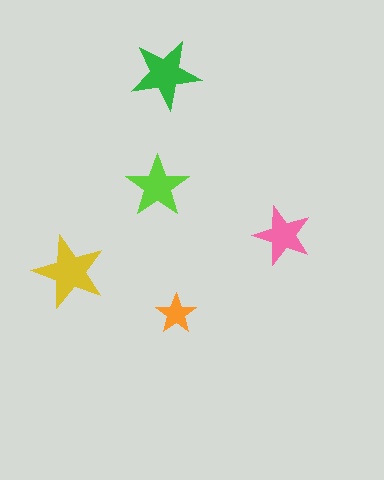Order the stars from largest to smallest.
the yellow one, the green one, the lime one, the pink one, the orange one.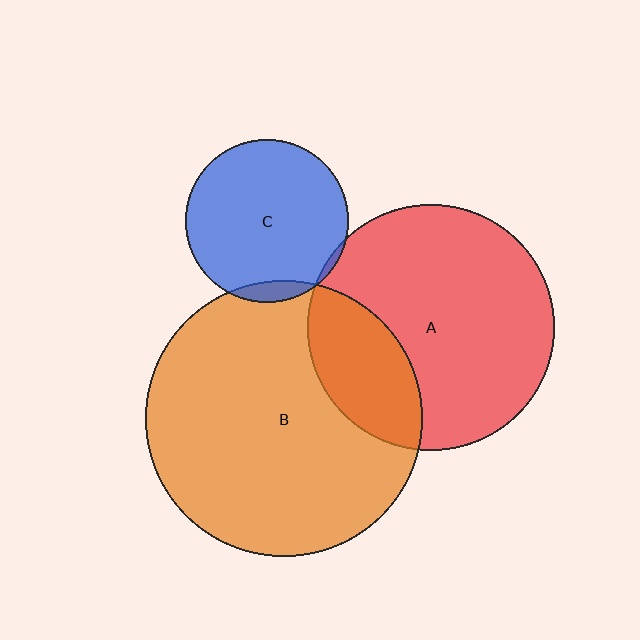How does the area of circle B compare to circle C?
Approximately 2.9 times.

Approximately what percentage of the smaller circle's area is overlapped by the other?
Approximately 5%.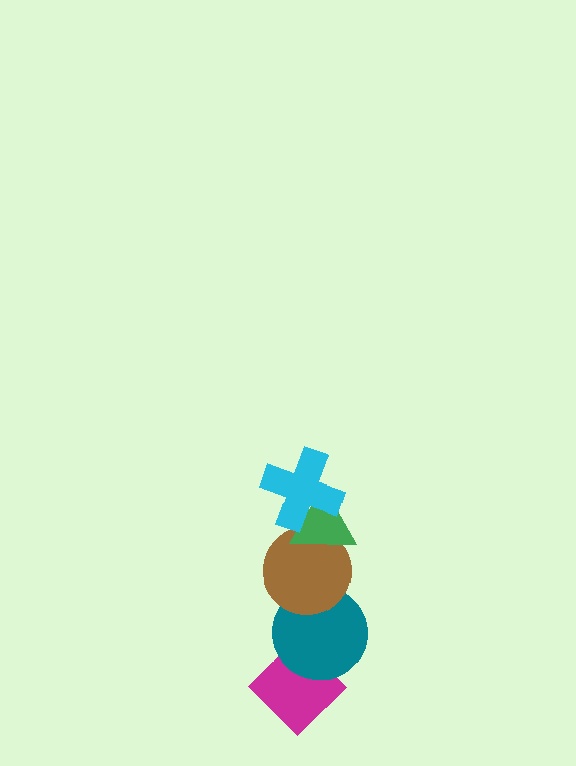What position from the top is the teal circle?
The teal circle is 4th from the top.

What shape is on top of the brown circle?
The green triangle is on top of the brown circle.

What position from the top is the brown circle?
The brown circle is 3rd from the top.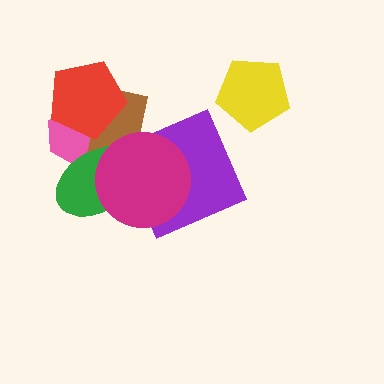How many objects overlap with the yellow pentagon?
0 objects overlap with the yellow pentagon.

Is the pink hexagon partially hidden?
Yes, it is partially covered by another shape.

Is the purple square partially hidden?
Yes, it is partially covered by another shape.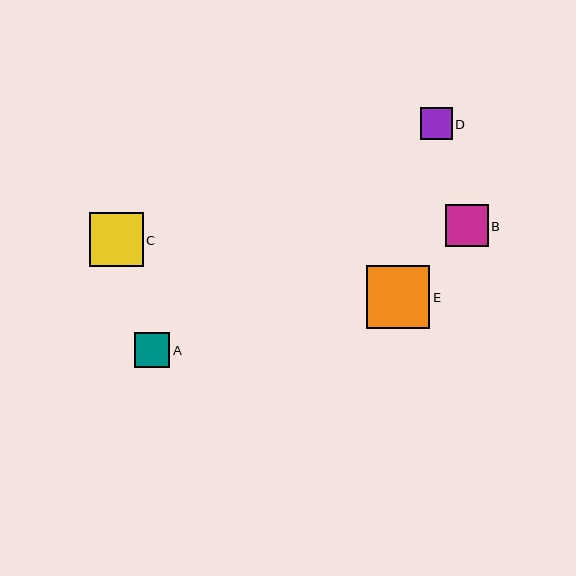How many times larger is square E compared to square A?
Square E is approximately 1.8 times the size of square A.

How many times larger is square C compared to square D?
Square C is approximately 1.7 times the size of square D.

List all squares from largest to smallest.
From largest to smallest: E, C, B, A, D.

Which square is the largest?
Square E is the largest with a size of approximately 63 pixels.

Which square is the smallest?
Square D is the smallest with a size of approximately 32 pixels.